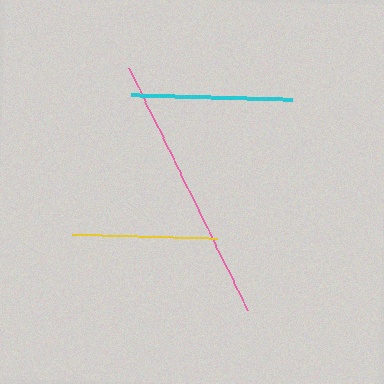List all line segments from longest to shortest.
From longest to shortest: pink, cyan, yellow.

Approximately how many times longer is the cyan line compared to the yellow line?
The cyan line is approximately 1.1 times the length of the yellow line.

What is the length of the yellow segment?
The yellow segment is approximately 145 pixels long.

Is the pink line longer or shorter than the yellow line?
The pink line is longer than the yellow line.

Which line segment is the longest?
The pink line is the longest at approximately 269 pixels.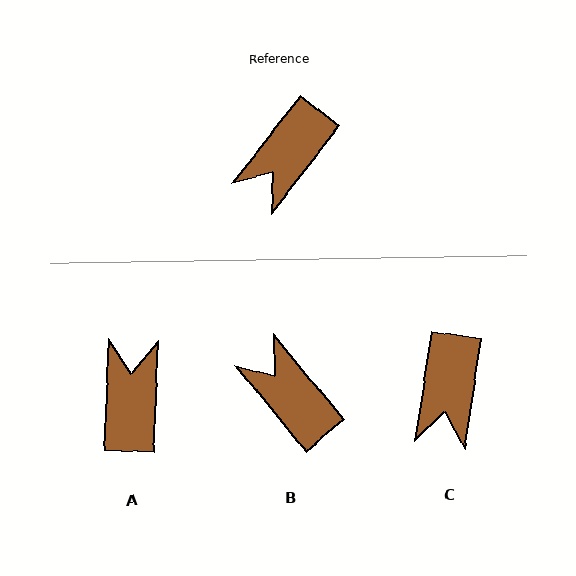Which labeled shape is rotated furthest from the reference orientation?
A, about 145 degrees away.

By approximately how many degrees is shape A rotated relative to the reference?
Approximately 145 degrees clockwise.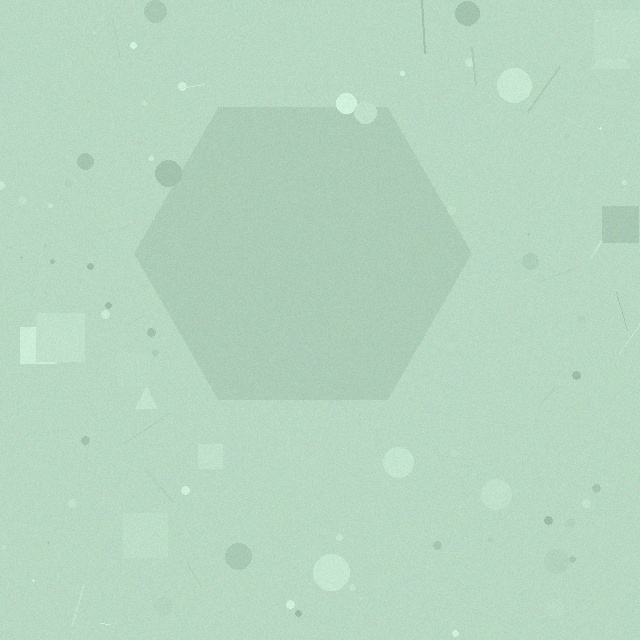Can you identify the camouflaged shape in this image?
The camouflaged shape is a hexagon.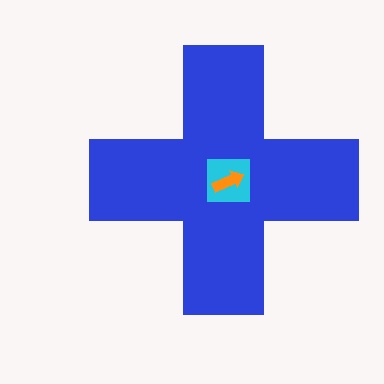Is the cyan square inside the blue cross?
Yes.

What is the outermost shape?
The blue cross.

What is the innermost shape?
The orange arrow.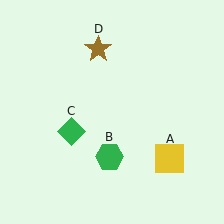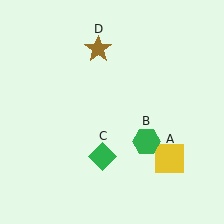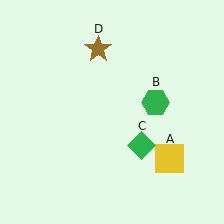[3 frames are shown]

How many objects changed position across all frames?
2 objects changed position: green hexagon (object B), green diamond (object C).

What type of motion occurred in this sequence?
The green hexagon (object B), green diamond (object C) rotated counterclockwise around the center of the scene.